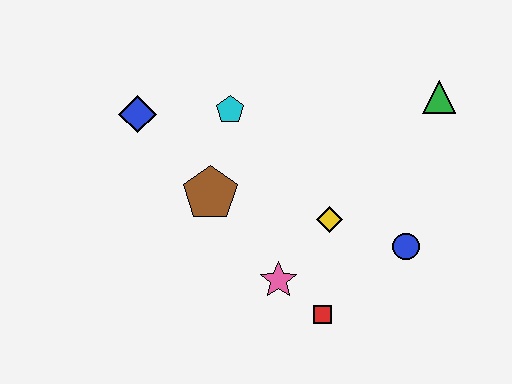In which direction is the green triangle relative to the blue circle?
The green triangle is above the blue circle.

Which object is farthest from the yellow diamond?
The blue diamond is farthest from the yellow diamond.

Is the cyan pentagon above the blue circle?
Yes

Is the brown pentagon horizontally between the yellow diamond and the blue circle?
No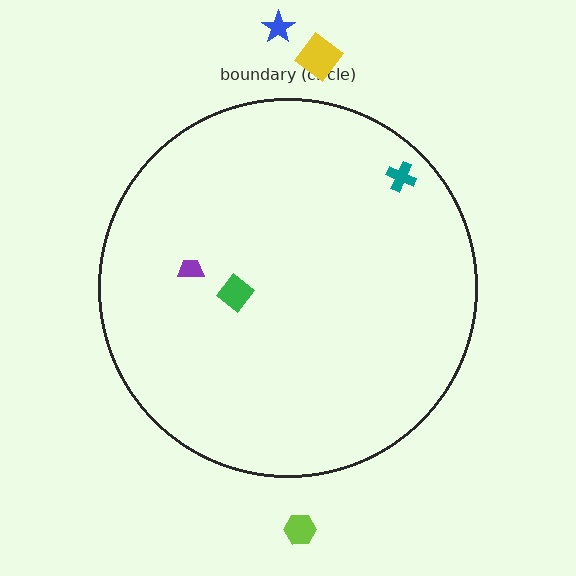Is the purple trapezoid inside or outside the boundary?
Inside.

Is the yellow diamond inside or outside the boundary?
Outside.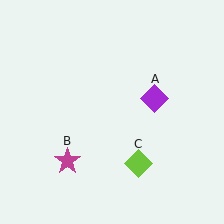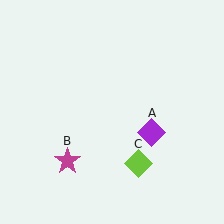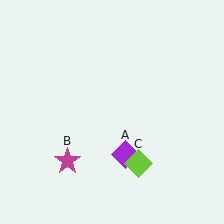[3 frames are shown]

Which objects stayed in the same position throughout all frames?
Magenta star (object B) and lime diamond (object C) remained stationary.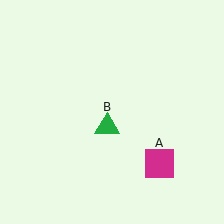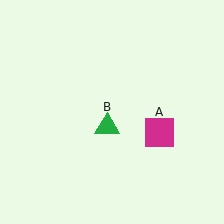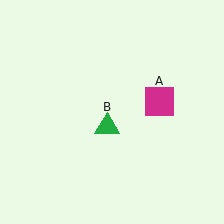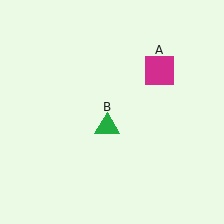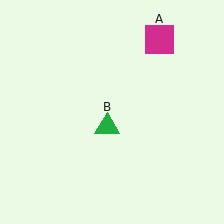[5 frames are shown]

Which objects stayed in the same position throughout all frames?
Green triangle (object B) remained stationary.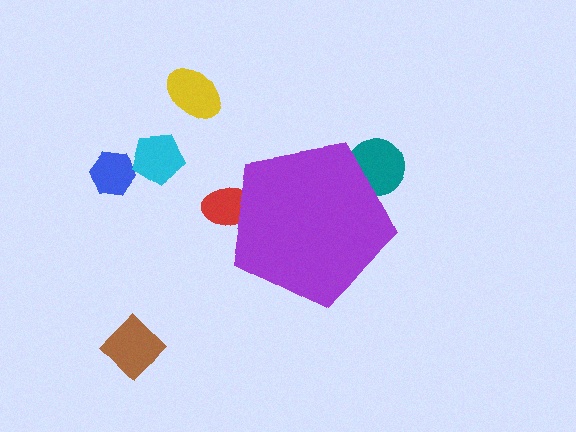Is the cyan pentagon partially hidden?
No, the cyan pentagon is fully visible.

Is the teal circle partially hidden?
Yes, the teal circle is partially hidden behind the purple pentagon.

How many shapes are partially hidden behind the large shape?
2 shapes are partially hidden.